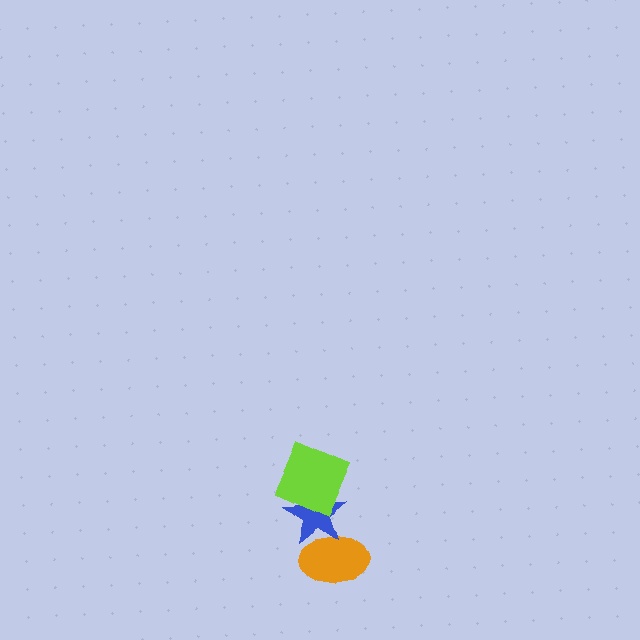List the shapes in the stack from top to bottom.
From top to bottom: the lime square, the blue star, the orange ellipse.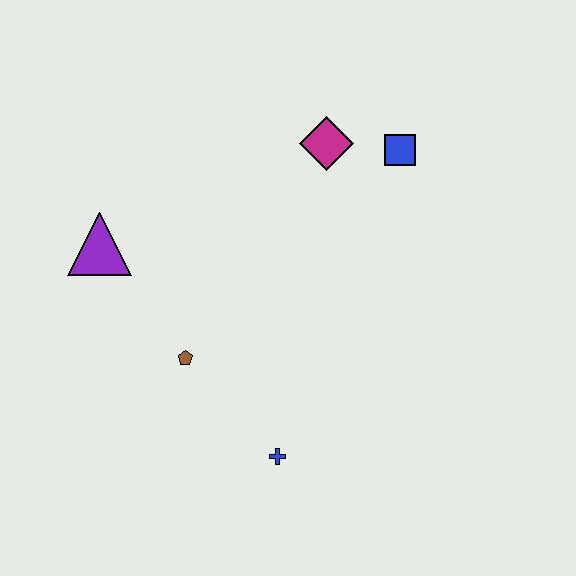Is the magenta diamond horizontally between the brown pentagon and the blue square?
Yes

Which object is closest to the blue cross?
The brown pentagon is closest to the blue cross.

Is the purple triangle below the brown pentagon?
No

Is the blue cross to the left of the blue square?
Yes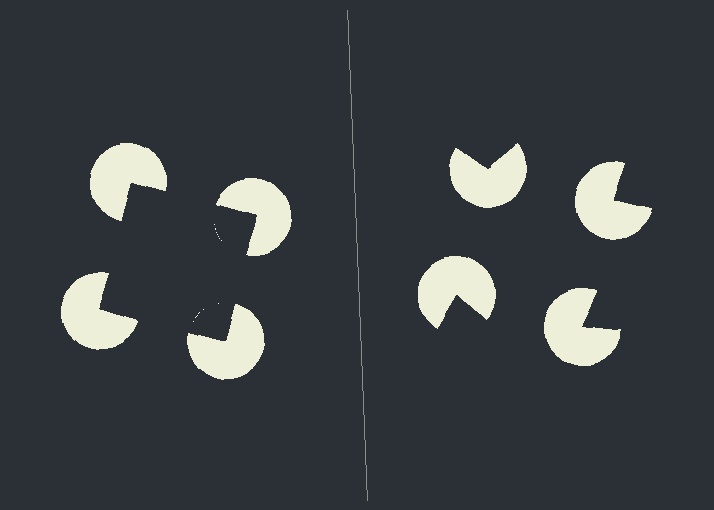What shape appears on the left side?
An illusory square.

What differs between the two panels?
The pac-man discs are positioned identically on both sides; only the wedge orientations differ. On the left they align to a square; on the right they are misaligned.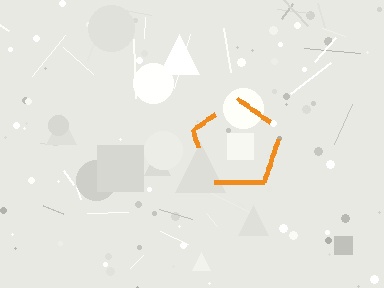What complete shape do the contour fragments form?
The contour fragments form a pentagon.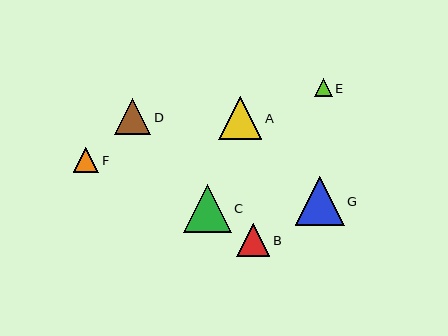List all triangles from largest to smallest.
From largest to smallest: G, C, A, D, B, F, E.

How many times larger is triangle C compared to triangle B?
Triangle C is approximately 1.4 times the size of triangle B.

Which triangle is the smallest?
Triangle E is the smallest with a size of approximately 18 pixels.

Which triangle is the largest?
Triangle G is the largest with a size of approximately 48 pixels.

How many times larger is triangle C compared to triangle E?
Triangle C is approximately 2.6 times the size of triangle E.